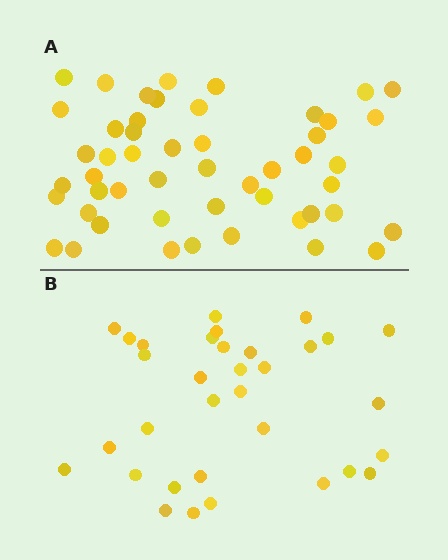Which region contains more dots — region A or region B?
Region A (the top region) has more dots.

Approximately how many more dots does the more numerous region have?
Region A has approximately 15 more dots than region B.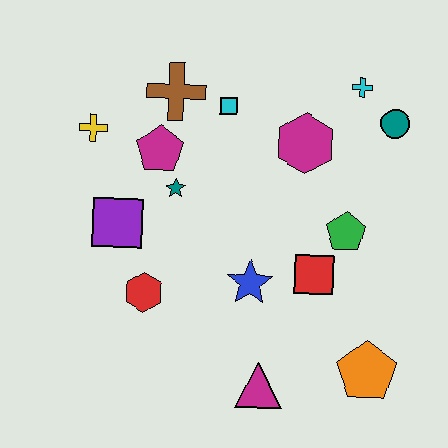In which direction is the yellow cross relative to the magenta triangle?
The yellow cross is above the magenta triangle.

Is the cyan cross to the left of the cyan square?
No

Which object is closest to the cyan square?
The brown cross is closest to the cyan square.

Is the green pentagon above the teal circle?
No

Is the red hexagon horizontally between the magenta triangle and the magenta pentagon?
No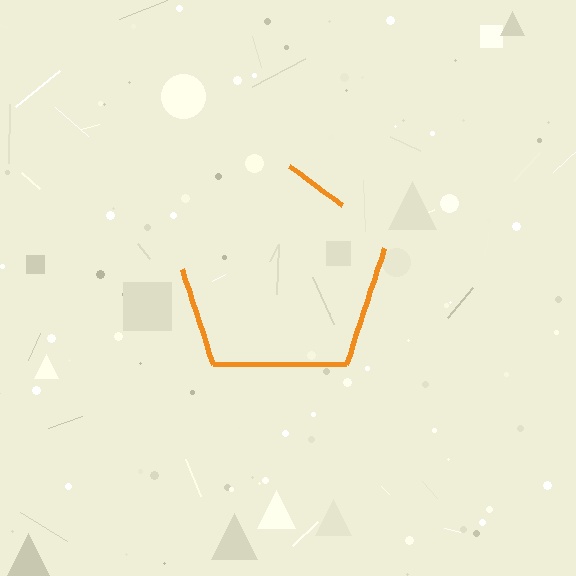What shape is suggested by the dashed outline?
The dashed outline suggests a pentagon.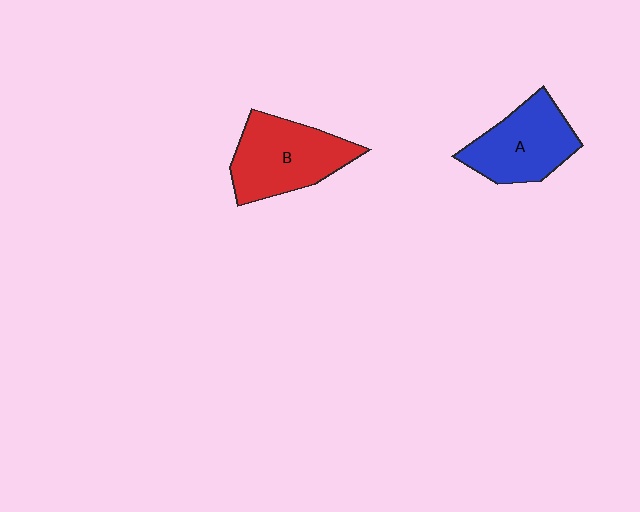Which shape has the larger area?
Shape B (red).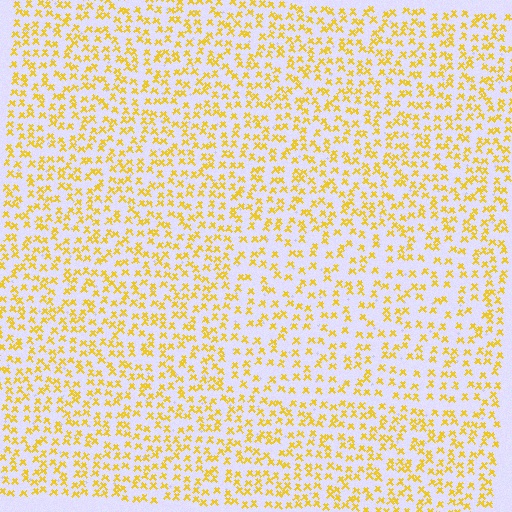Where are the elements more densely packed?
The elements are more densely packed outside the rectangle boundary.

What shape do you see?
I see a rectangle.